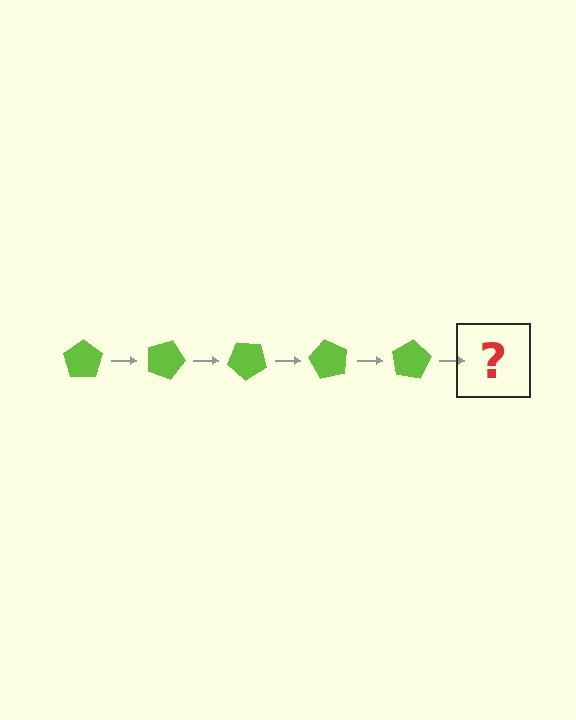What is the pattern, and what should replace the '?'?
The pattern is that the pentagon rotates 20 degrees each step. The '?' should be a lime pentagon rotated 100 degrees.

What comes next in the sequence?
The next element should be a lime pentagon rotated 100 degrees.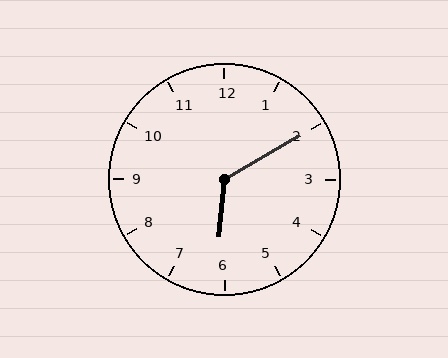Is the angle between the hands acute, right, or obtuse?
It is obtuse.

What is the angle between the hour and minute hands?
Approximately 125 degrees.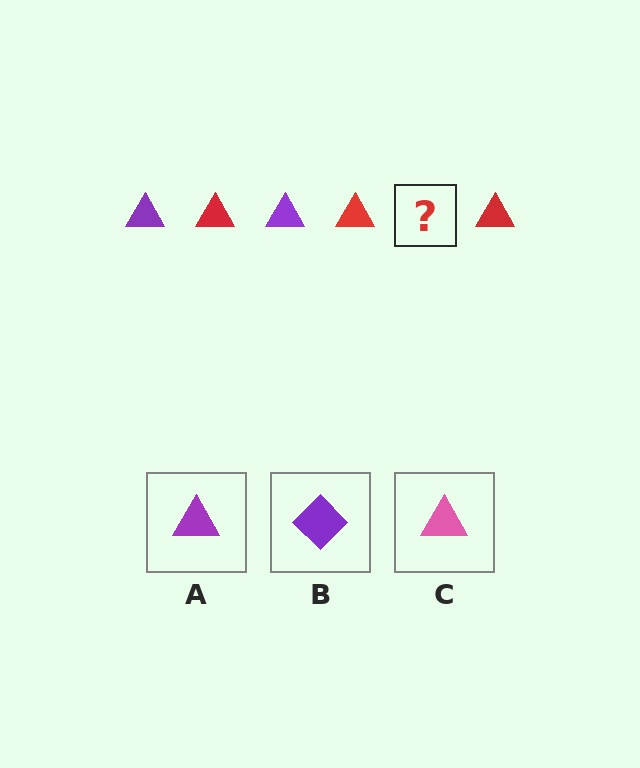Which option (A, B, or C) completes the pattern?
A.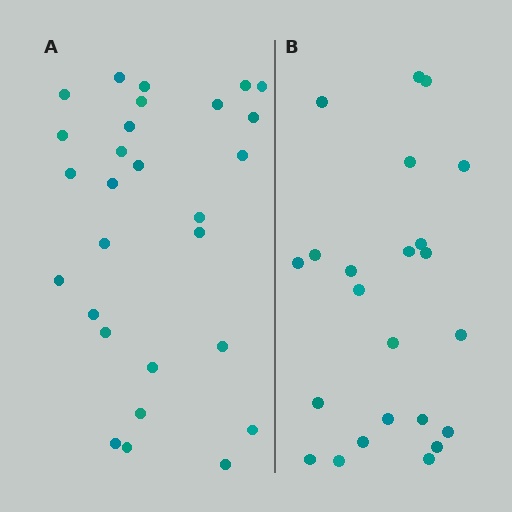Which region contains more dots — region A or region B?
Region A (the left region) has more dots.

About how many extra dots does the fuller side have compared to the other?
Region A has about 5 more dots than region B.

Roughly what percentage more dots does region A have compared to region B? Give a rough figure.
About 20% more.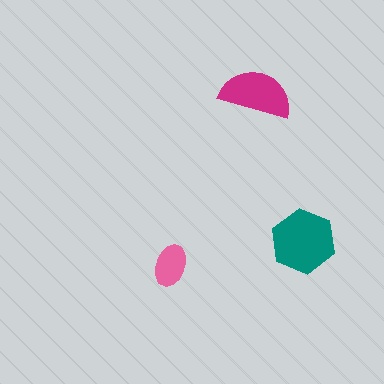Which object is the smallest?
The pink ellipse.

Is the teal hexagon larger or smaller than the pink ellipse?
Larger.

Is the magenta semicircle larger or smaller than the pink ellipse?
Larger.